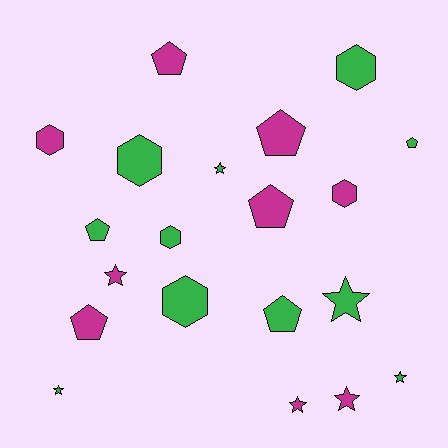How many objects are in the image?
There are 20 objects.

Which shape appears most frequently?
Pentagon, with 7 objects.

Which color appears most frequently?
Green, with 11 objects.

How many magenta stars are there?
There are 3 magenta stars.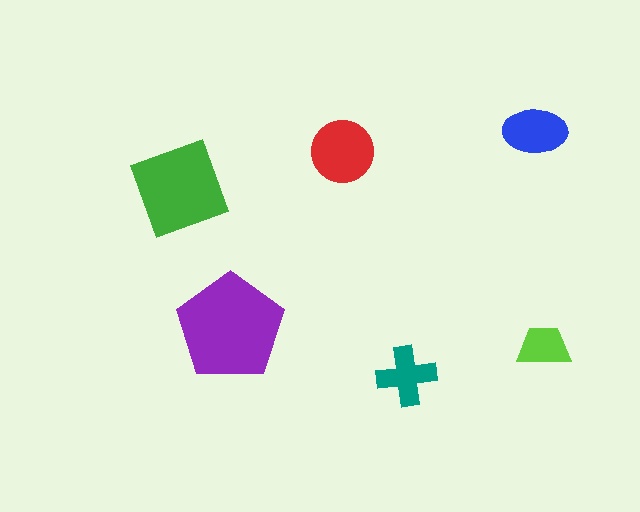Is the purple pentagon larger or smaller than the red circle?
Larger.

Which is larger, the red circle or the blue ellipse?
The red circle.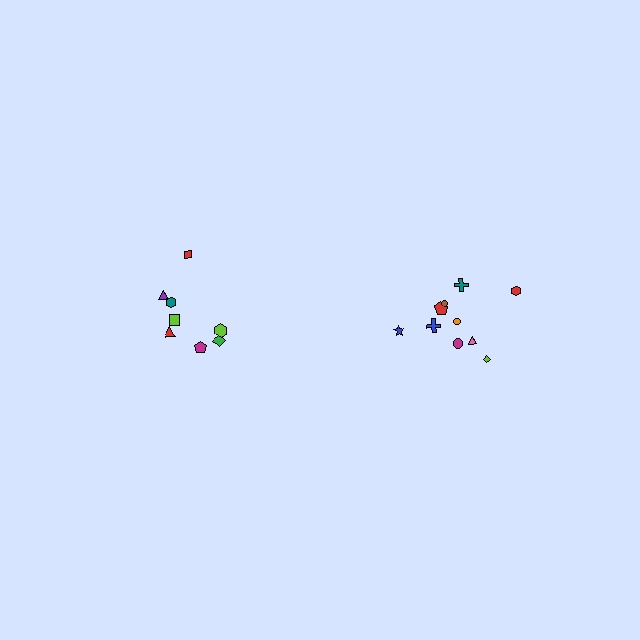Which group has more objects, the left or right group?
The right group.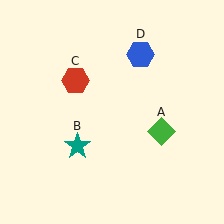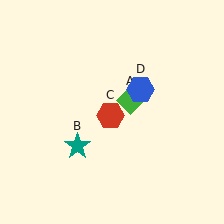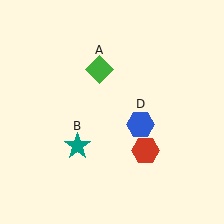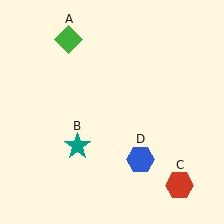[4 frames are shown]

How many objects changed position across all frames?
3 objects changed position: green diamond (object A), red hexagon (object C), blue hexagon (object D).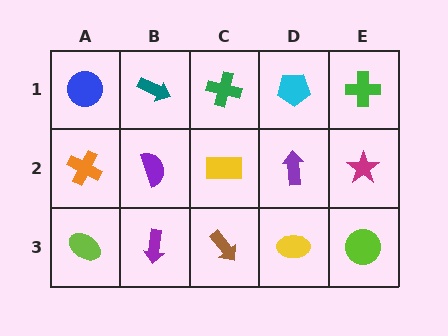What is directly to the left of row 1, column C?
A teal arrow.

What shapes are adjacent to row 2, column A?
A blue circle (row 1, column A), a lime ellipse (row 3, column A), a purple semicircle (row 2, column B).